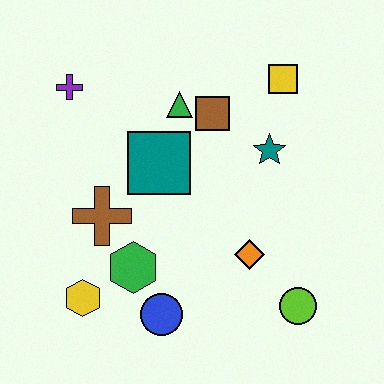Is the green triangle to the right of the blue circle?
Yes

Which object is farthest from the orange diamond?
The purple cross is farthest from the orange diamond.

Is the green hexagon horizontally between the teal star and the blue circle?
No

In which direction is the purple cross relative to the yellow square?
The purple cross is to the left of the yellow square.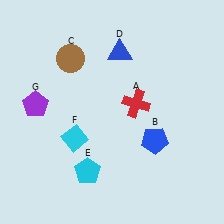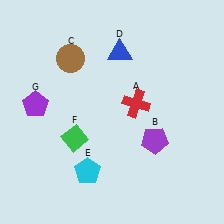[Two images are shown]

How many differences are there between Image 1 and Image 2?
There are 2 differences between the two images.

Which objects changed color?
B changed from blue to purple. F changed from cyan to green.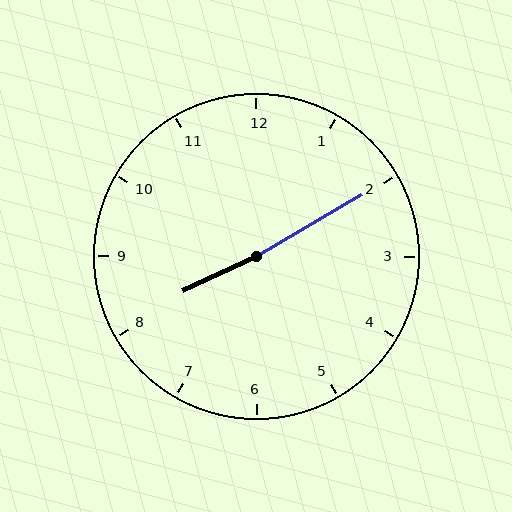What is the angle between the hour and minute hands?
Approximately 175 degrees.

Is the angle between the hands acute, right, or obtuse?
It is obtuse.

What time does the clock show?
8:10.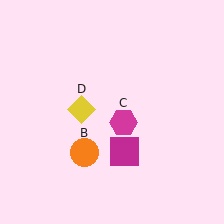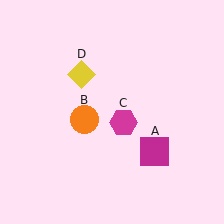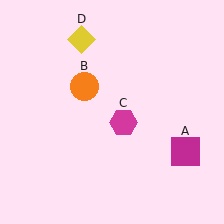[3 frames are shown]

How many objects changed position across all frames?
3 objects changed position: magenta square (object A), orange circle (object B), yellow diamond (object D).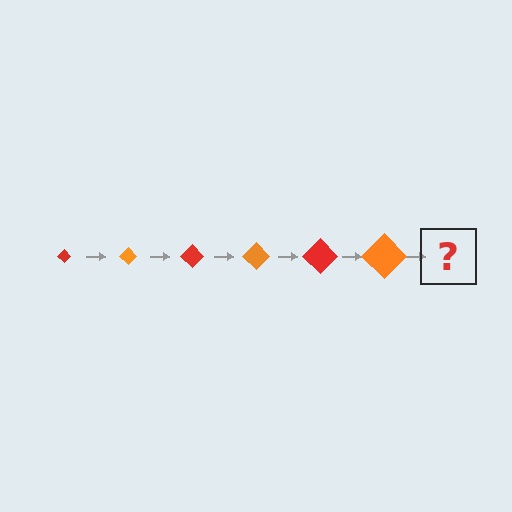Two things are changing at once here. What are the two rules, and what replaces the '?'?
The two rules are that the diamond grows larger each step and the color cycles through red and orange. The '?' should be a red diamond, larger than the previous one.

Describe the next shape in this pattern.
It should be a red diamond, larger than the previous one.